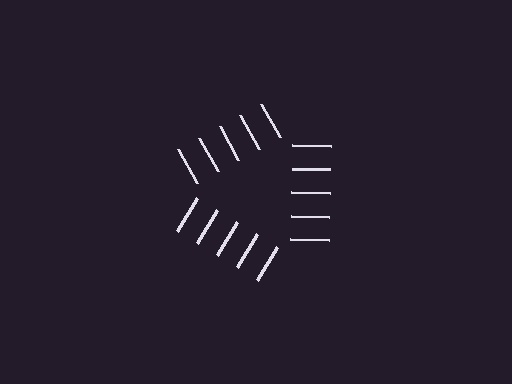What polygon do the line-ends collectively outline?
An illusory triangle — the line segments terminate on its edges but no continuous stroke is drawn.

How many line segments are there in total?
15 — 5 along each of the 3 edges.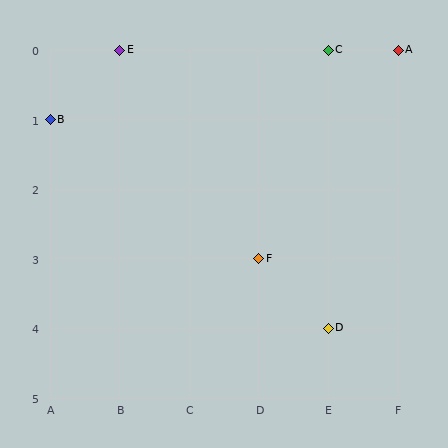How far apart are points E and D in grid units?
Points E and D are 3 columns and 4 rows apart (about 5.0 grid units diagonally).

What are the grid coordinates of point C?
Point C is at grid coordinates (E, 0).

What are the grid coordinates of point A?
Point A is at grid coordinates (F, 0).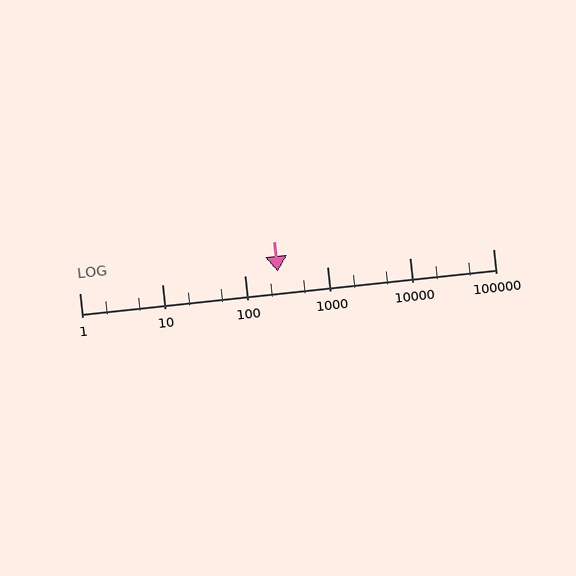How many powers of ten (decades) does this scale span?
The scale spans 5 decades, from 1 to 100000.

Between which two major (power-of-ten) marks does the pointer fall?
The pointer is between 100 and 1000.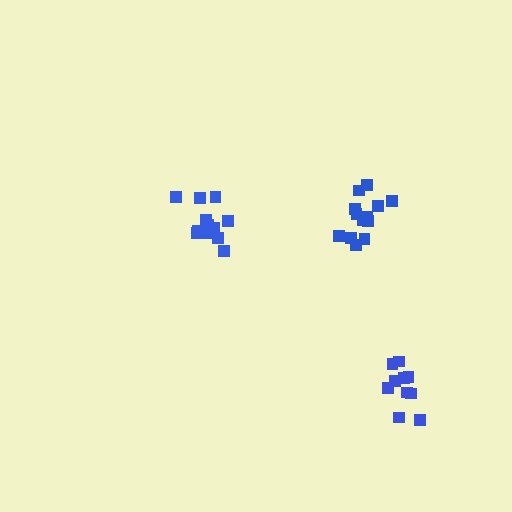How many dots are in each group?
Group 1: 10 dots, Group 2: 14 dots, Group 3: 13 dots (37 total).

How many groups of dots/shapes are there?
There are 3 groups.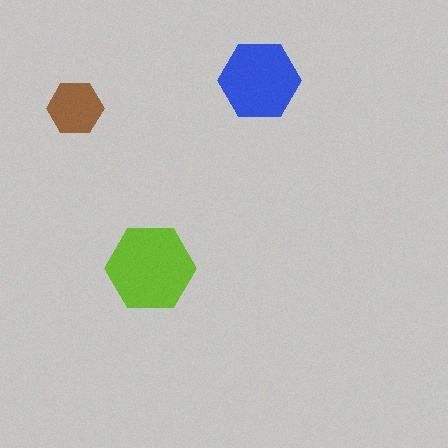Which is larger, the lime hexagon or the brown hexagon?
The lime one.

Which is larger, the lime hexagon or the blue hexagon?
The lime one.